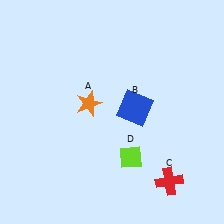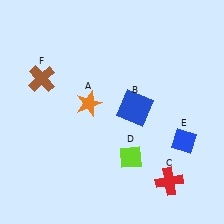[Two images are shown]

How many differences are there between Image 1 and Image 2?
There are 2 differences between the two images.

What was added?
A blue diamond (E), a brown cross (F) were added in Image 2.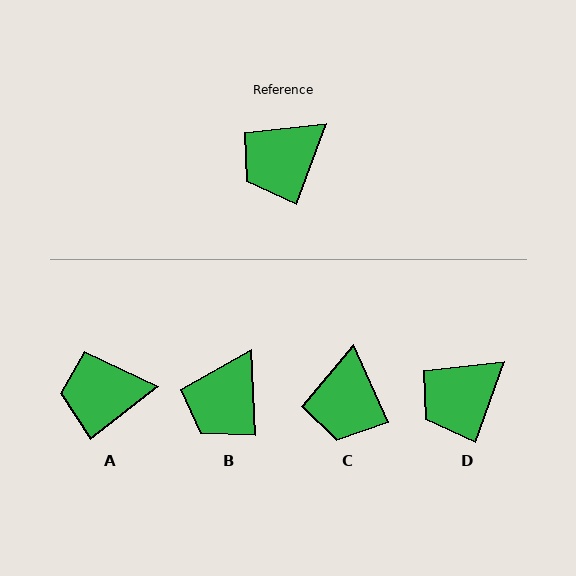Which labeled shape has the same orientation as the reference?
D.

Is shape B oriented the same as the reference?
No, it is off by about 23 degrees.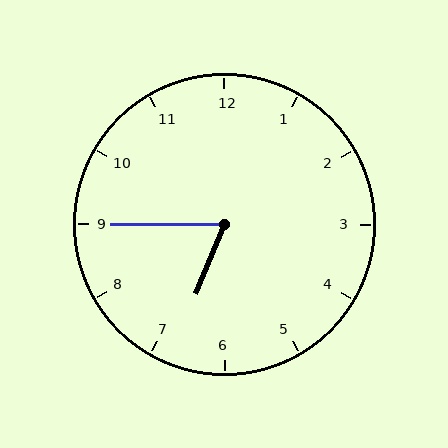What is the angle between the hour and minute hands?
Approximately 68 degrees.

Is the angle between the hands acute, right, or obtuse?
It is acute.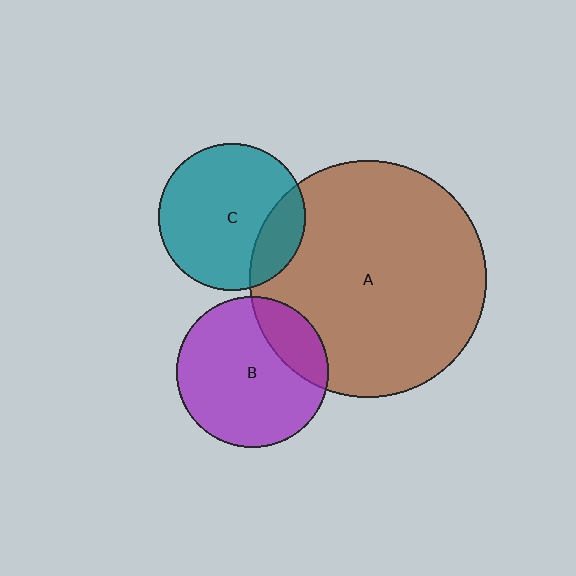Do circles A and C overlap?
Yes.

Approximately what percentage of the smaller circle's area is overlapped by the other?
Approximately 20%.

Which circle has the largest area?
Circle A (brown).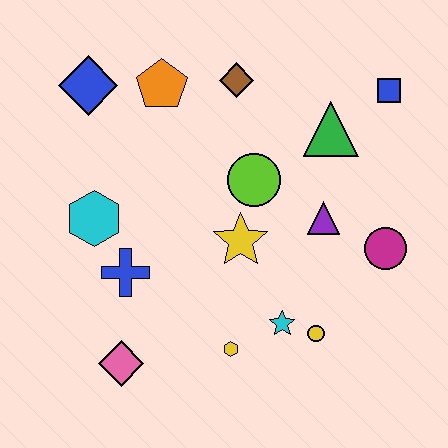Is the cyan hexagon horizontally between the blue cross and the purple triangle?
No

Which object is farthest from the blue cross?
The blue square is farthest from the blue cross.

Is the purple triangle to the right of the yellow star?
Yes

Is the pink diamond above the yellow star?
No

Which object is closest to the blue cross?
The cyan hexagon is closest to the blue cross.